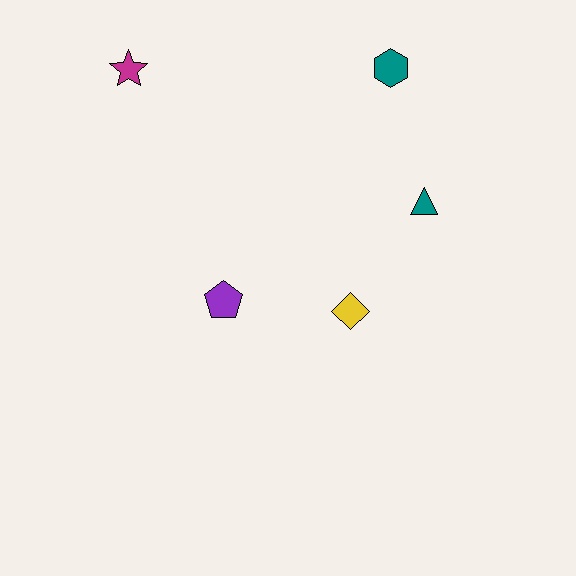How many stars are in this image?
There is 1 star.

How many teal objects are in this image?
There are 2 teal objects.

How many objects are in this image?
There are 5 objects.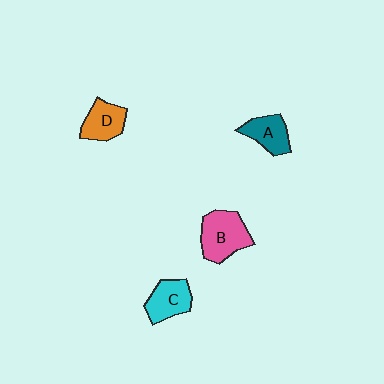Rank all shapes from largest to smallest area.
From largest to smallest: B (pink), C (cyan), D (orange), A (teal).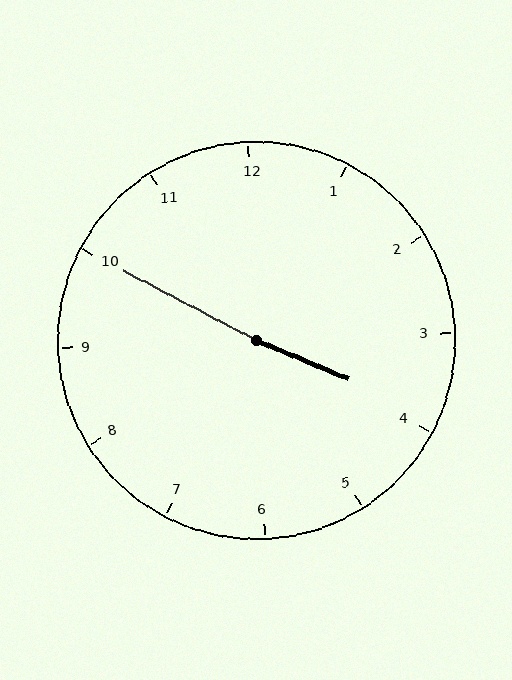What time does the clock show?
3:50.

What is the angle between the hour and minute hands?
Approximately 175 degrees.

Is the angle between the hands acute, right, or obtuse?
It is obtuse.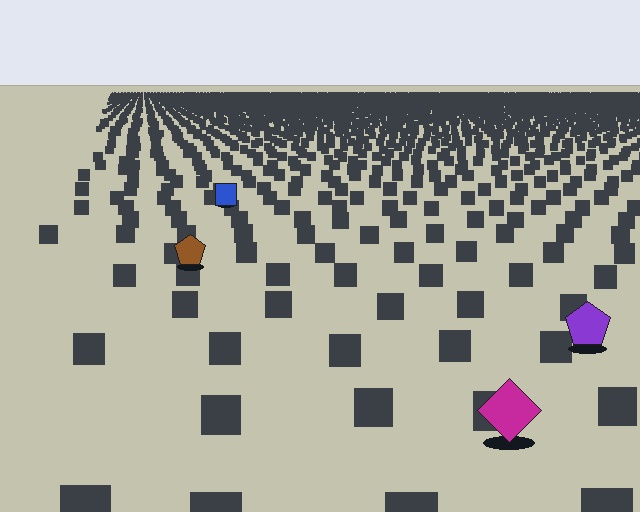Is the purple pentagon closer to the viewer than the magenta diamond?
No. The magenta diamond is closer — you can tell from the texture gradient: the ground texture is coarser near it.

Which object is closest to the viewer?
The magenta diamond is closest. The texture marks near it are larger and more spread out.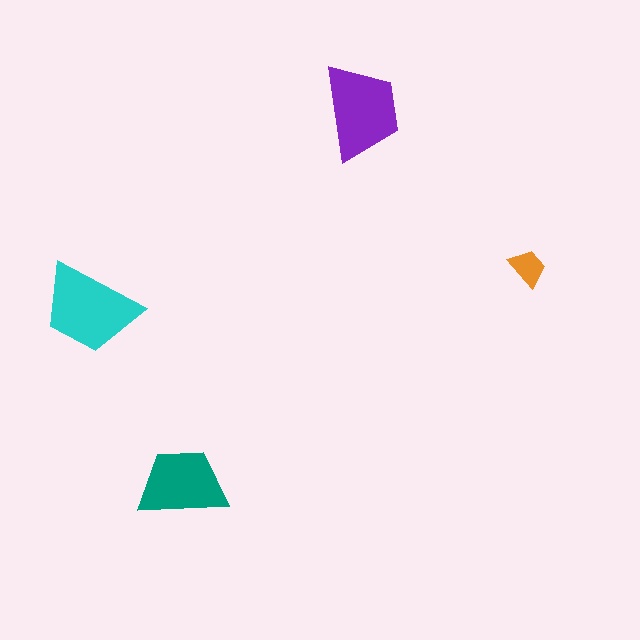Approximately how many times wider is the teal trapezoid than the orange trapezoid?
About 2.5 times wider.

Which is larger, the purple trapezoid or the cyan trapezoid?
The cyan one.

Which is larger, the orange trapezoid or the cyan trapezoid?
The cyan one.